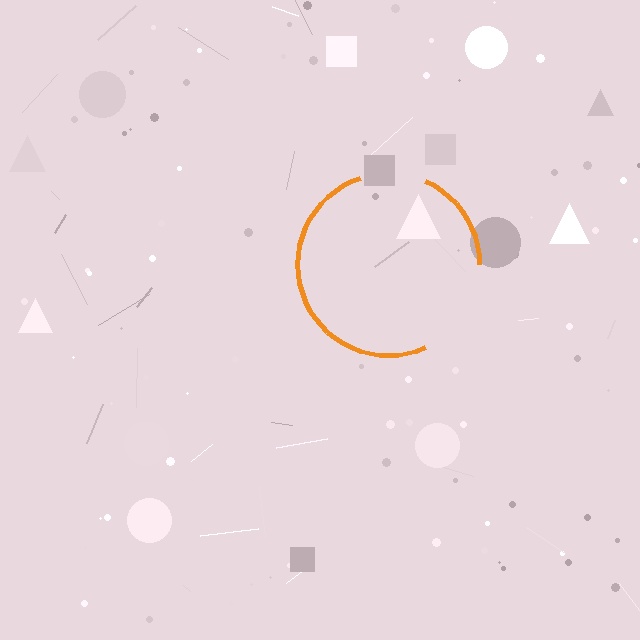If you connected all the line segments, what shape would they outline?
They would outline a circle.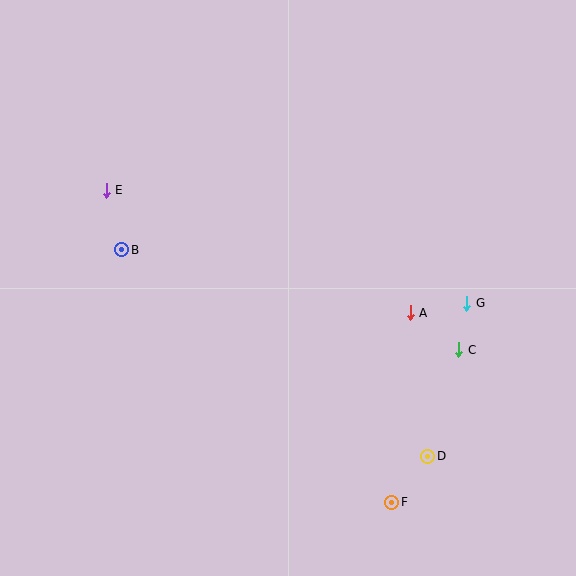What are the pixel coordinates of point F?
Point F is at (392, 502).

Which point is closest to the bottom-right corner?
Point D is closest to the bottom-right corner.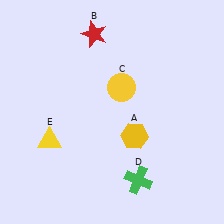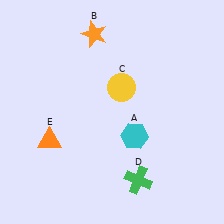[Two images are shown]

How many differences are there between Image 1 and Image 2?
There are 3 differences between the two images.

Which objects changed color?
A changed from yellow to cyan. B changed from red to orange. E changed from yellow to orange.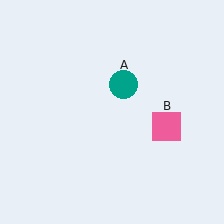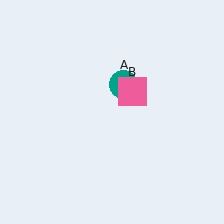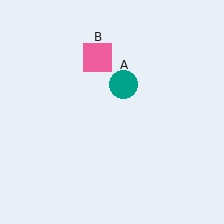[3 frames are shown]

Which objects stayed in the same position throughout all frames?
Teal circle (object A) remained stationary.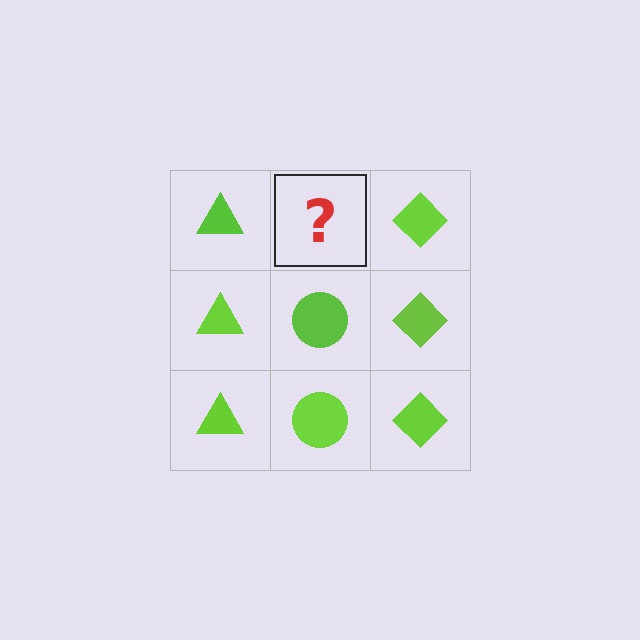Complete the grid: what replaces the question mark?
The question mark should be replaced with a lime circle.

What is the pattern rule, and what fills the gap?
The rule is that each column has a consistent shape. The gap should be filled with a lime circle.